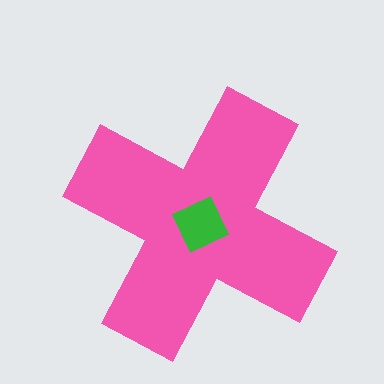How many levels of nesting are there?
2.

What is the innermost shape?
The green square.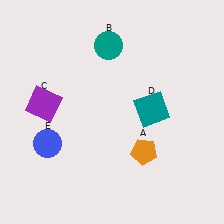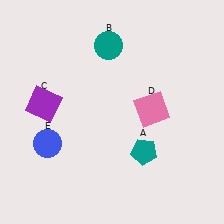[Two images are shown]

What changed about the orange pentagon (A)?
In Image 1, A is orange. In Image 2, it changed to teal.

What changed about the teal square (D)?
In Image 1, D is teal. In Image 2, it changed to pink.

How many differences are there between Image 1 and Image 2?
There are 2 differences between the two images.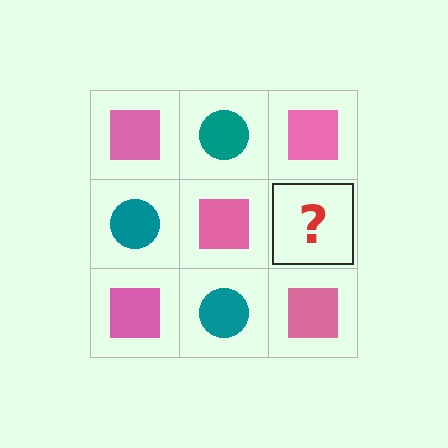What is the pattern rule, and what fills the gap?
The rule is that it alternates pink square and teal circle in a checkerboard pattern. The gap should be filled with a teal circle.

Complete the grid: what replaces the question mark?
The question mark should be replaced with a teal circle.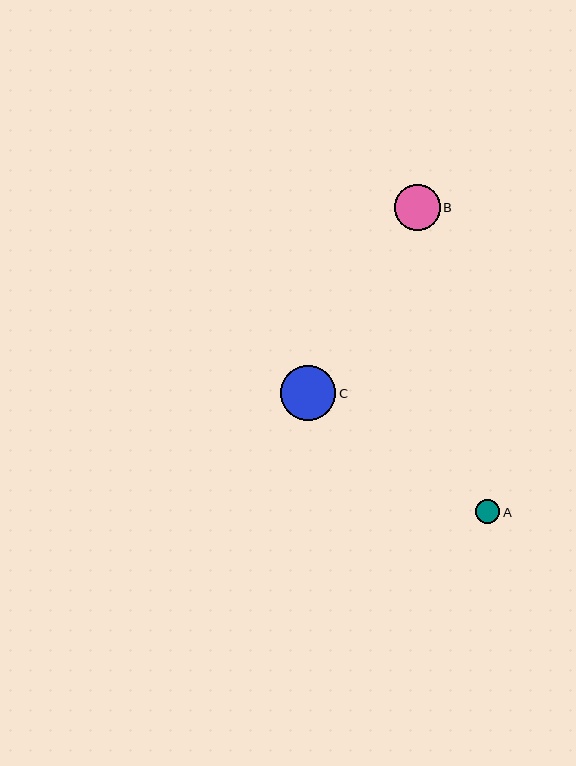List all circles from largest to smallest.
From largest to smallest: C, B, A.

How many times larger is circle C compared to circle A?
Circle C is approximately 2.3 times the size of circle A.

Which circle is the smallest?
Circle A is the smallest with a size of approximately 24 pixels.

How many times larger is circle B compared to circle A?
Circle B is approximately 1.9 times the size of circle A.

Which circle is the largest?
Circle C is the largest with a size of approximately 55 pixels.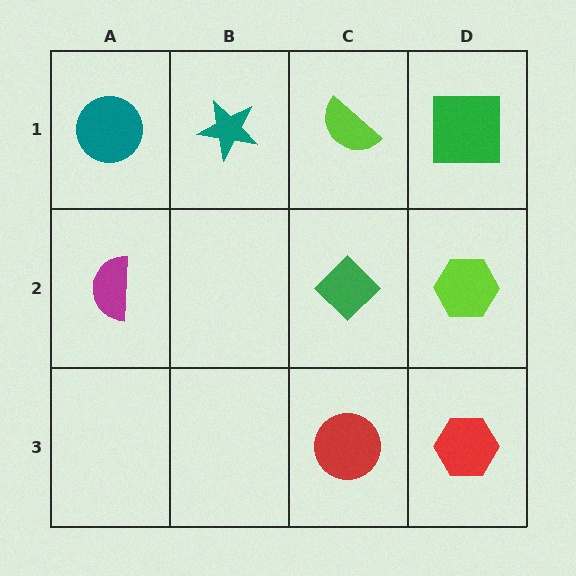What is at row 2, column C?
A green diamond.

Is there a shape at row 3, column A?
No, that cell is empty.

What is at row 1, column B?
A teal star.